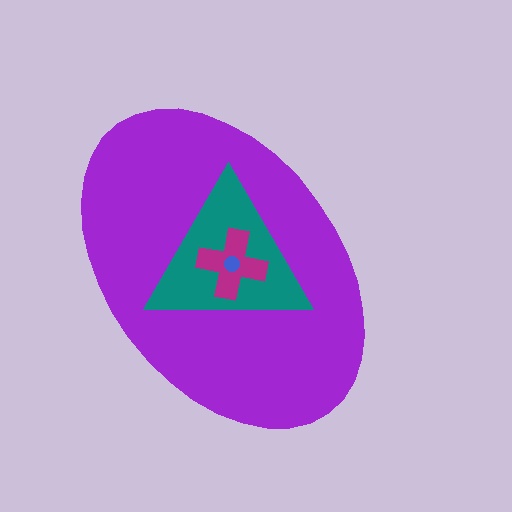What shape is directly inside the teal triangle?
The magenta cross.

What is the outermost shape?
The purple ellipse.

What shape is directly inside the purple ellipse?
The teal triangle.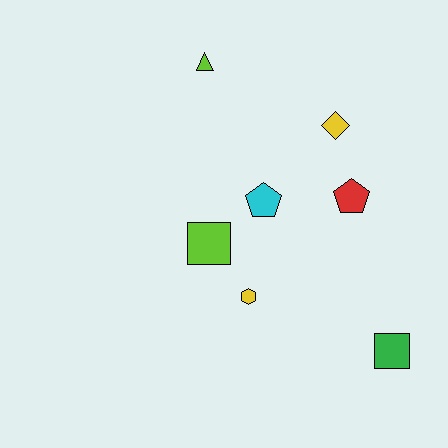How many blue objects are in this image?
There are no blue objects.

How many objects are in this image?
There are 7 objects.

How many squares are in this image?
There are 2 squares.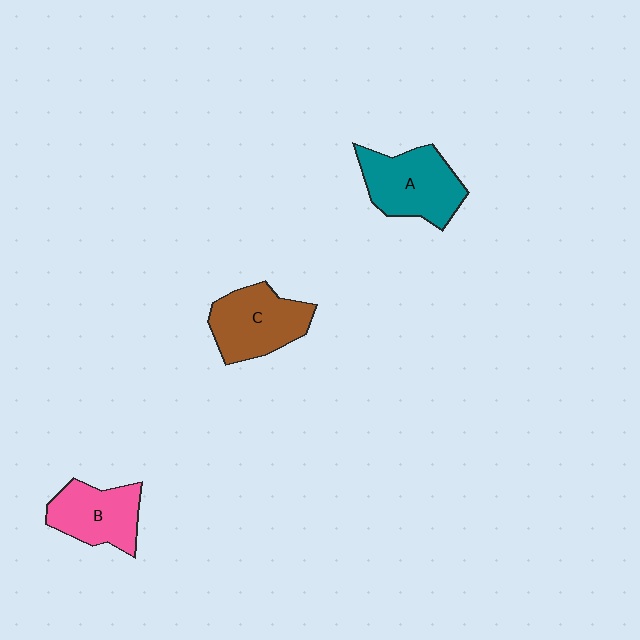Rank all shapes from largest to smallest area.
From largest to smallest: A (teal), C (brown), B (pink).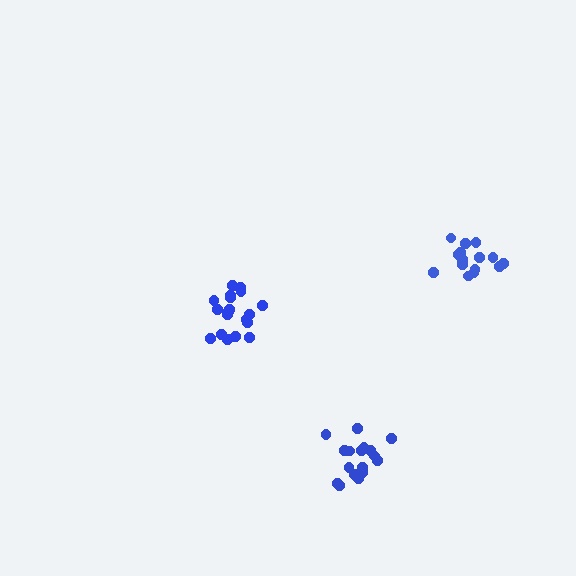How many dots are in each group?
Group 1: 18 dots, Group 2: 16 dots, Group 3: 21 dots (55 total).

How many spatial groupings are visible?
There are 3 spatial groupings.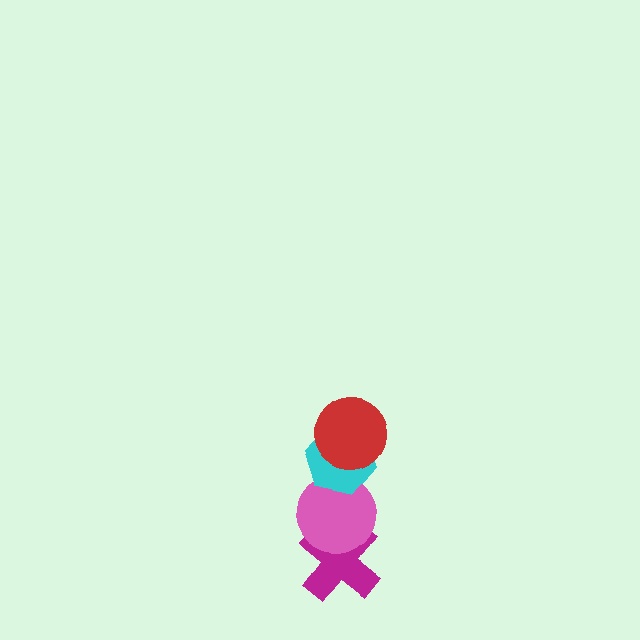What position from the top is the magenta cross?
The magenta cross is 4th from the top.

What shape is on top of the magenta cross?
The pink circle is on top of the magenta cross.